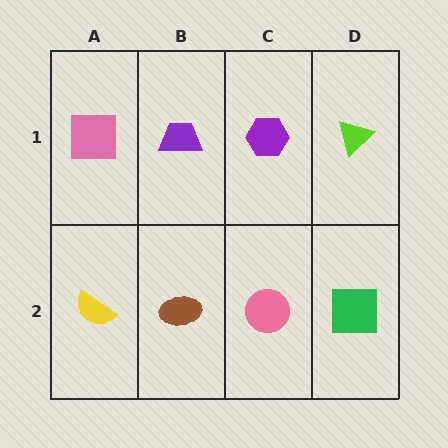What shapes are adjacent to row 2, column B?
A purple trapezoid (row 1, column B), a yellow semicircle (row 2, column A), a pink circle (row 2, column C).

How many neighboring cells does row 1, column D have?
2.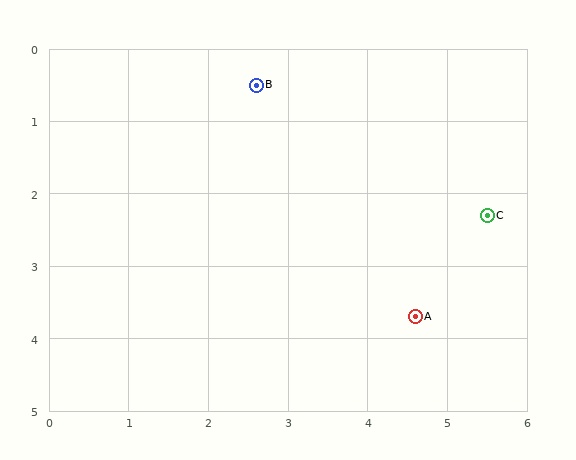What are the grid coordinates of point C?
Point C is at approximately (5.5, 2.3).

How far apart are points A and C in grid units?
Points A and C are about 1.7 grid units apart.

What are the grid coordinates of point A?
Point A is at approximately (4.6, 3.7).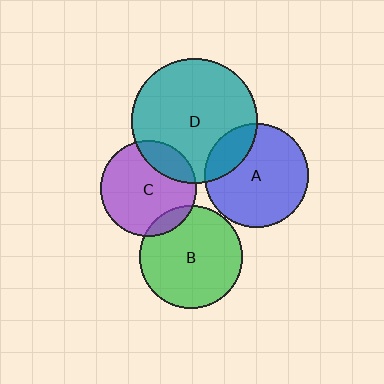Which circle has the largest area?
Circle D (teal).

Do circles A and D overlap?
Yes.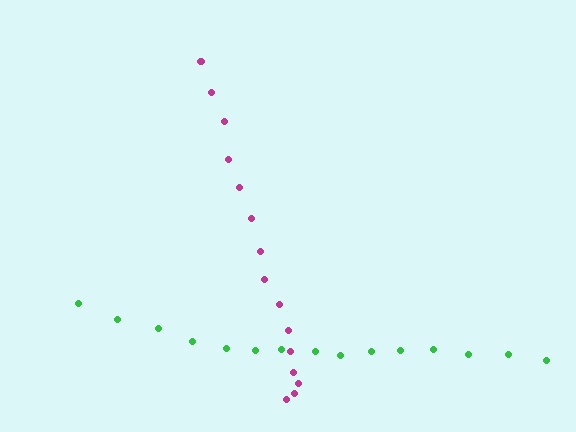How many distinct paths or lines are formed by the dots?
There are 2 distinct paths.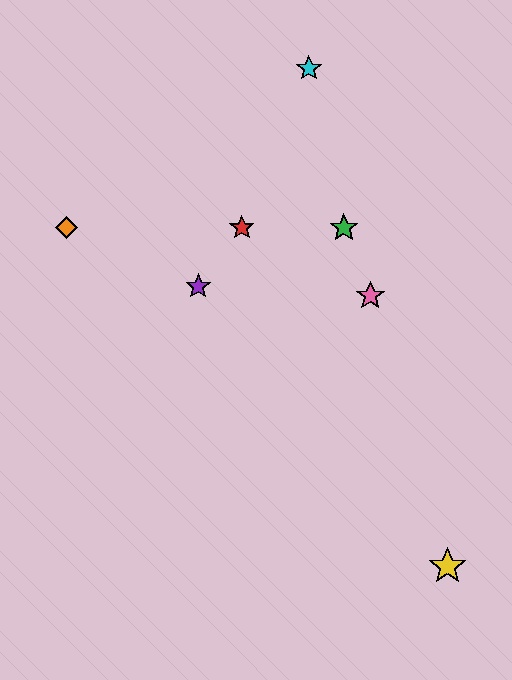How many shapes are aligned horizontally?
4 shapes (the red star, the blue star, the green star, the orange diamond) are aligned horizontally.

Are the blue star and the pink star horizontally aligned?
No, the blue star is at y≈228 and the pink star is at y≈296.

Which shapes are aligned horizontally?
The red star, the blue star, the green star, the orange diamond are aligned horizontally.